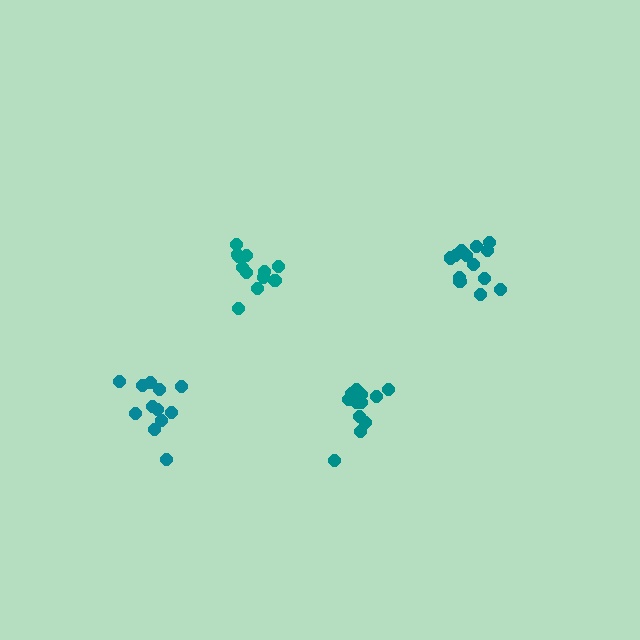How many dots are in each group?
Group 1: 14 dots, Group 2: 12 dots, Group 3: 13 dots, Group 4: 12 dots (51 total).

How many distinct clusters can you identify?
There are 4 distinct clusters.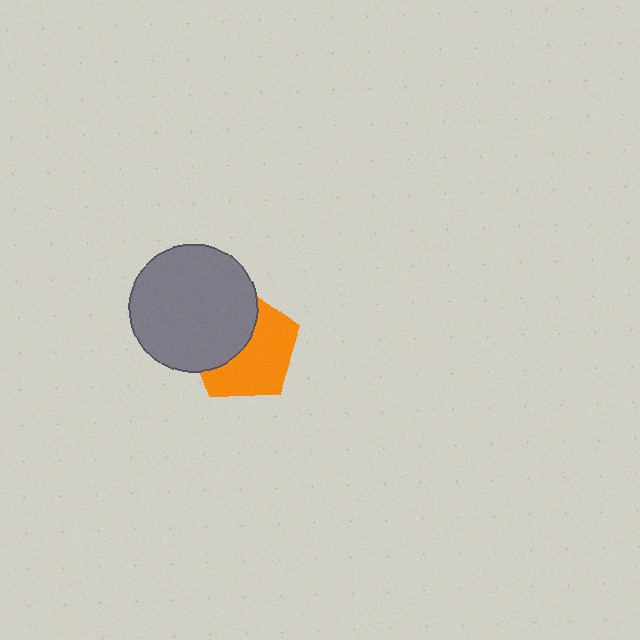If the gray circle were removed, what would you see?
You would see the complete orange pentagon.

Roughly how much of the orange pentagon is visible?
About half of it is visible (roughly 56%).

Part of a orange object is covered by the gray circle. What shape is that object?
It is a pentagon.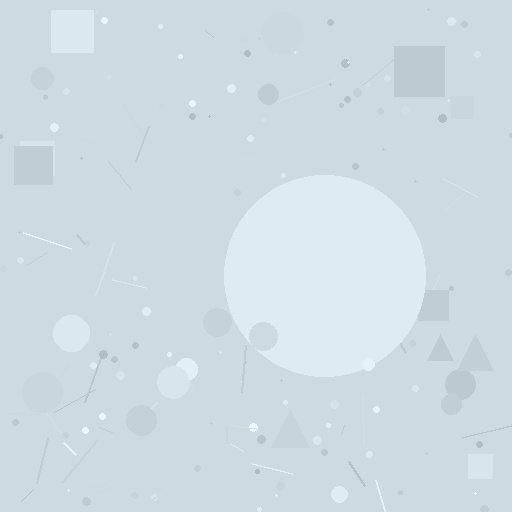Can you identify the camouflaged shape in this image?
The camouflaged shape is a circle.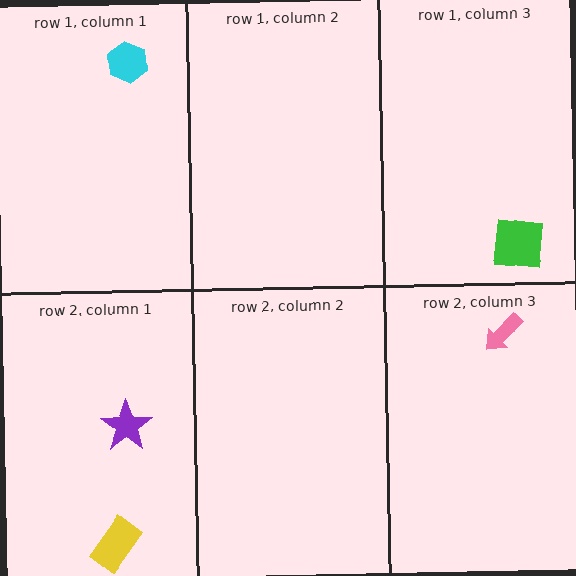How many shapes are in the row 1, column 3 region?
1.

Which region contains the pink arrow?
The row 2, column 3 region.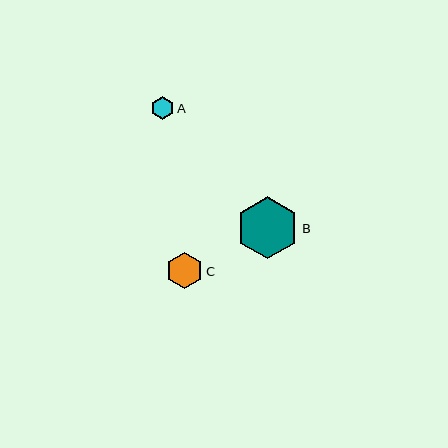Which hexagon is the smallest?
Hexagon A is the smallest with a size of approximately 22 pixels.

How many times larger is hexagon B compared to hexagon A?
Hexagon B is approximately 2.8 times the size of hexagon A.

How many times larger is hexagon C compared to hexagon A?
Hexagon C is approximately 1.6 times the size of hexagon A.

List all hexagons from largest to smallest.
From largest to smallest: B, C, A.